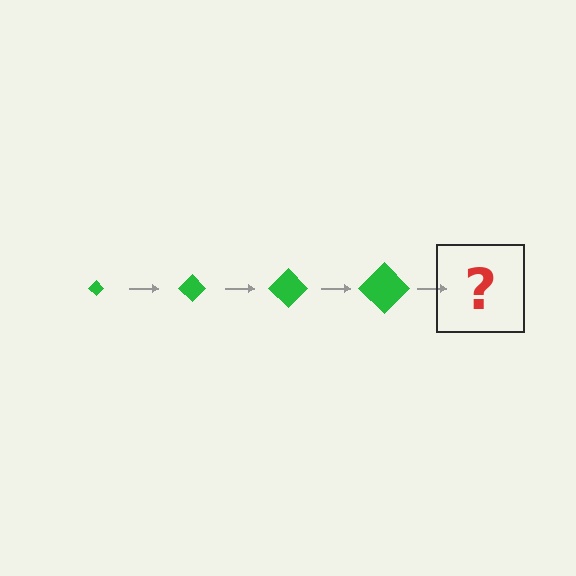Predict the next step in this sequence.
The next step is a green diamond, larger than the previous one.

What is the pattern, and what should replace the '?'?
The pattern is that the diamond gets progressively larger each step. The '?' should be a green diamond, larger than the previous one.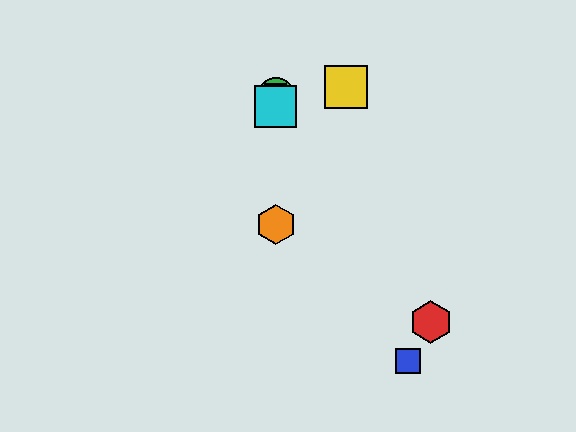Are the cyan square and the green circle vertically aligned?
Yes, both are at x≈276.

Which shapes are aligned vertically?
The green circle, the purple square, the orange hexagon, the cyan square are aligned vertically.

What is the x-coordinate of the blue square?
The blue square is at x≈408.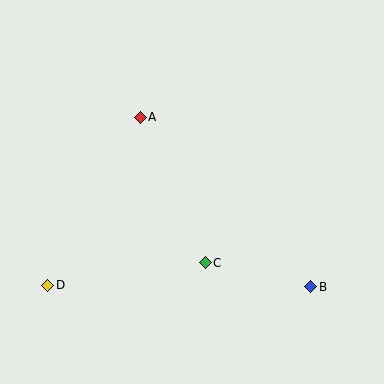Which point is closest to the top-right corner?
Point A is closest to the top-right corner.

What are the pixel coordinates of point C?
Point C is at (205, 263).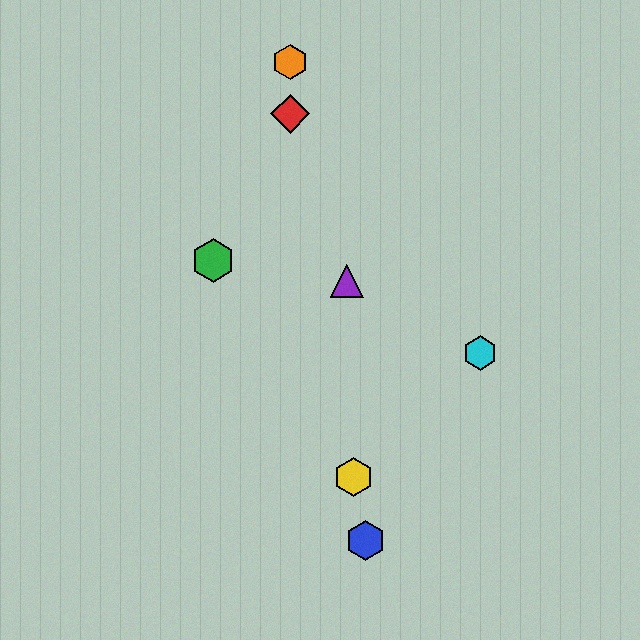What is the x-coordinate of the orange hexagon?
The orange hexagon is at x≈290.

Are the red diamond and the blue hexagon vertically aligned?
No, the red diamond is at x≈290 and the blue hexagon is at x≈366.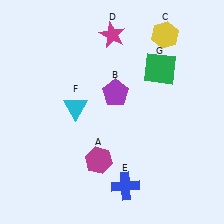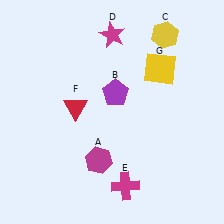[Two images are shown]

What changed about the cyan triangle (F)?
In Image 1, F is cyan. In Image 2, it changed to red.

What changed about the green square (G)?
In Image 1, G is green. In Image 2, it changed to yellow.